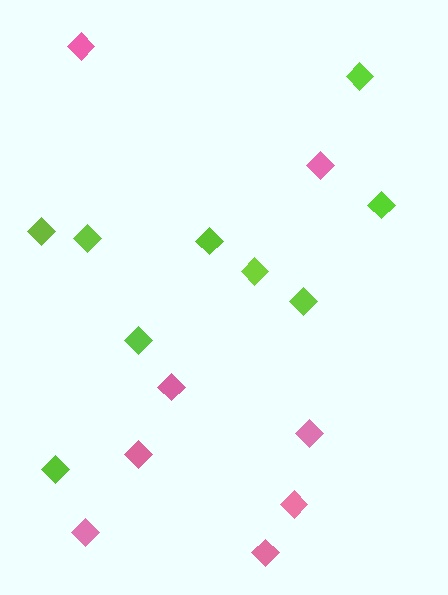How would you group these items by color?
There are 2 groups: one group of pink diamonds (8) and one group of lime diamonds (9).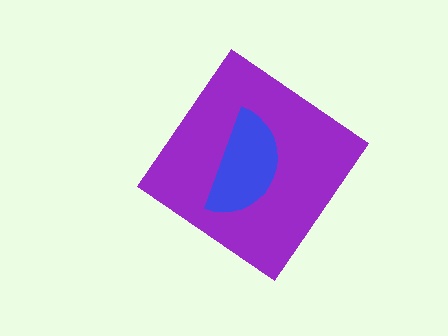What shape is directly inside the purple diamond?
The blue semicircle.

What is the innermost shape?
The blue semicircle.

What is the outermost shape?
The purple diamond.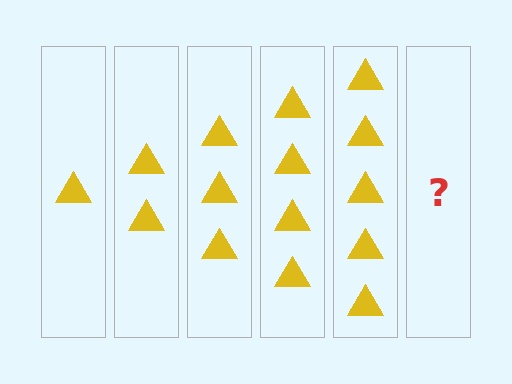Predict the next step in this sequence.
The next step is 6 triangles.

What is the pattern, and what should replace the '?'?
The pattern is that each step adds one more triangle. The '?' should be 6 triangles.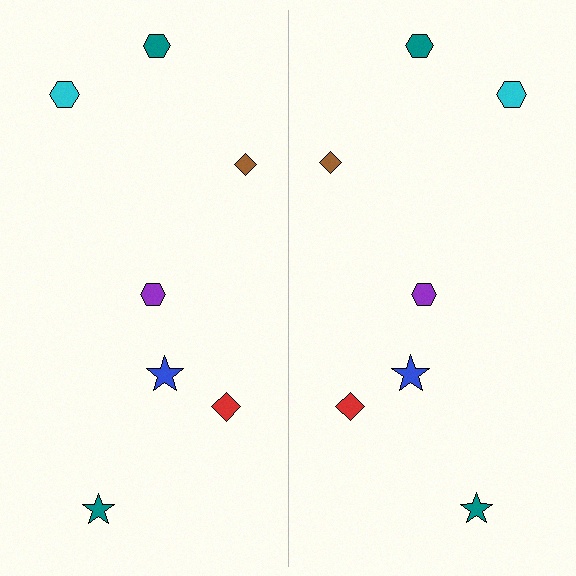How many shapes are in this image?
There are 14 shapes in this image.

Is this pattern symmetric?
Yes, this pattern has bilateral (reflection) symmetry.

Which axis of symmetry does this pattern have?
The pattern has a vertical axis of symmetry running through the center of the image.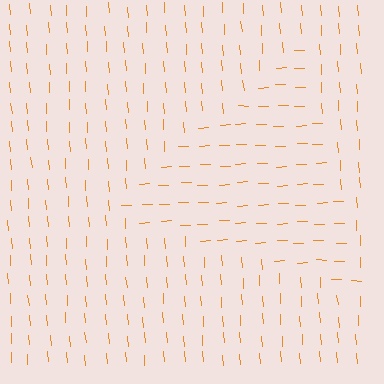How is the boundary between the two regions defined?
The boundary is defined purely by a change in line orientation (approximately 87 degrees difference). All lines are the same color and thickness.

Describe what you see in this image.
The image is filled with small orange line segments. A triangle region in the image has lines oriented differently from the surrounding lines, creating a visible texture boundary.